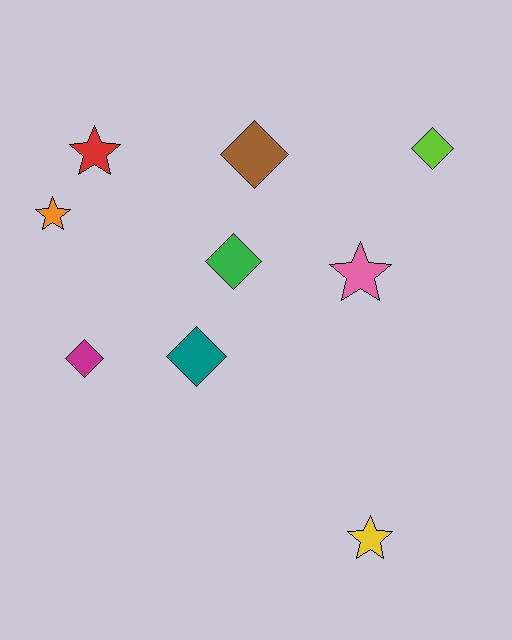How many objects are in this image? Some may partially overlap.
There are 9 objects.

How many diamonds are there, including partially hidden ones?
There are 5 diamonds.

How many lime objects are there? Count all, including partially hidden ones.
There is 1 lime object.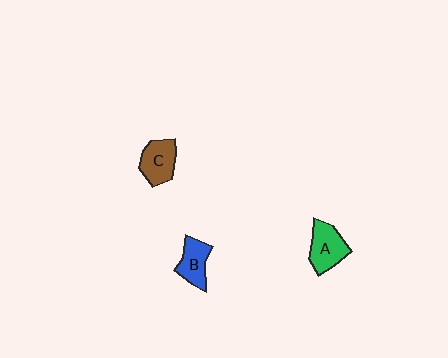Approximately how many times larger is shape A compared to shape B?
Approximately 1.2 times.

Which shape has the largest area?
Shape A (green).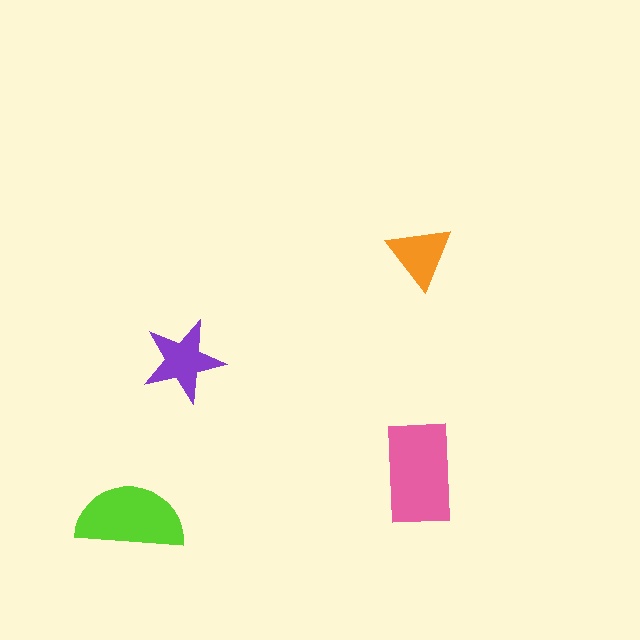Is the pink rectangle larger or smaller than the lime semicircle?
Larger.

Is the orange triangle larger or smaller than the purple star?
Smaller.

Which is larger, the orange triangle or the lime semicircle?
The lime semicircle.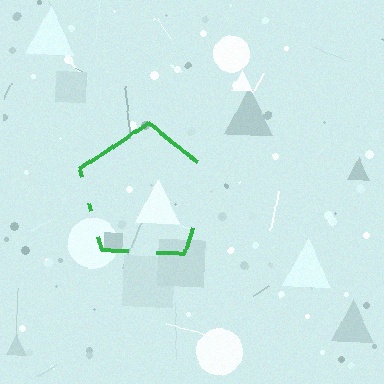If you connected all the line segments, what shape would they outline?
They would outline a pentagon.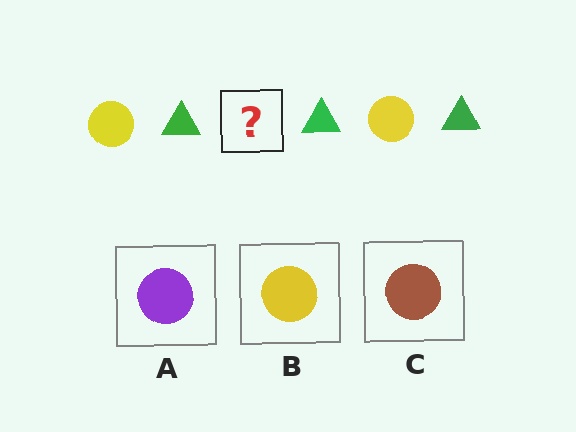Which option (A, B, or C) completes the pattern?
B.